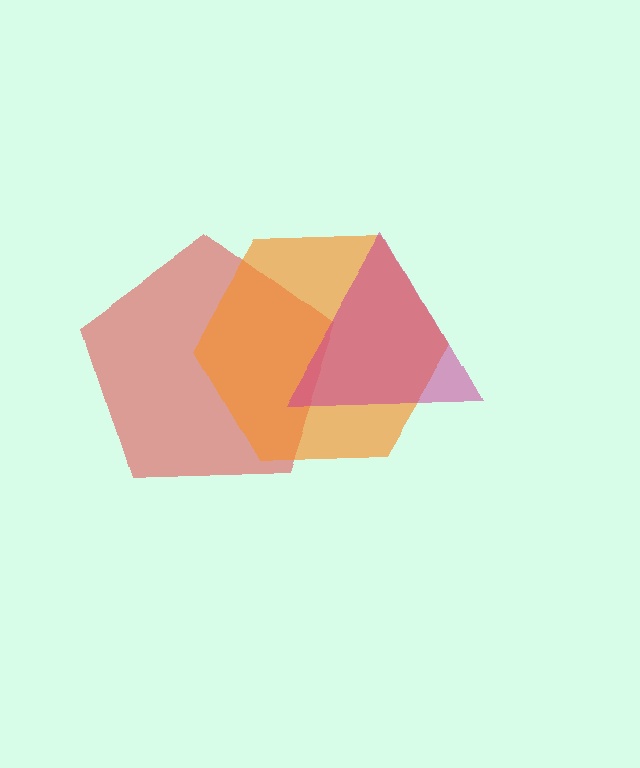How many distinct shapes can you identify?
There are 3 distinct shapes: a red pentagon, an orange hexagon, a magenta triangle.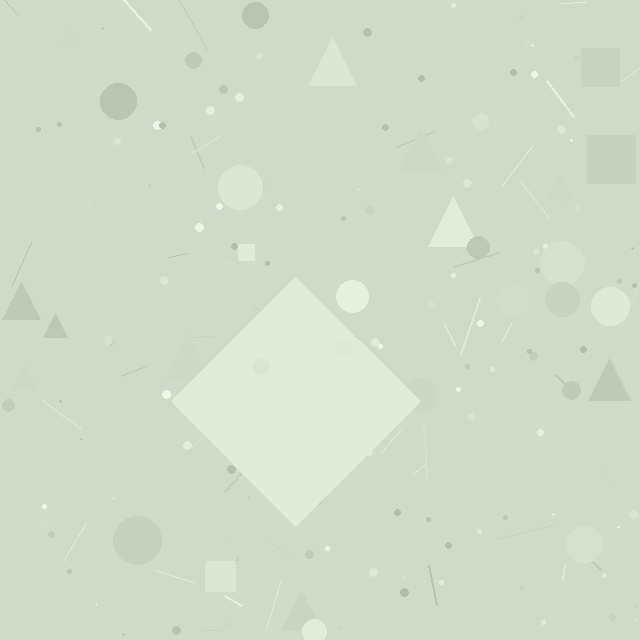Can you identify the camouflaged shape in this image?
The camouflaged shape is a diamond.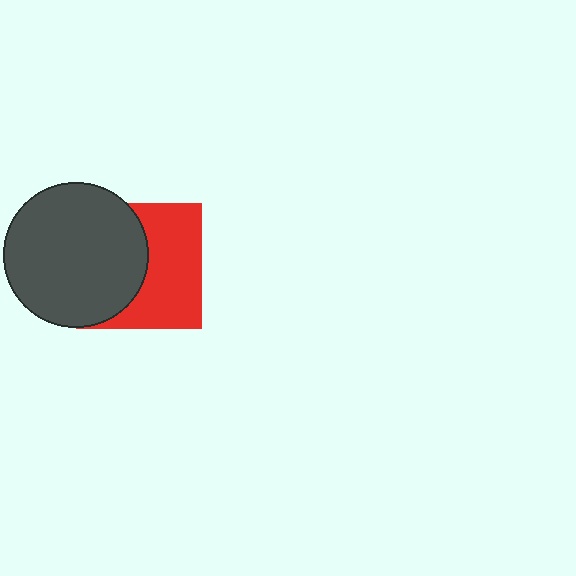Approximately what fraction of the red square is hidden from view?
Roughly 48% of the red square is hidden behind the dark gray circle.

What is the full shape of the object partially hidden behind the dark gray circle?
The partially hidden object is a red square.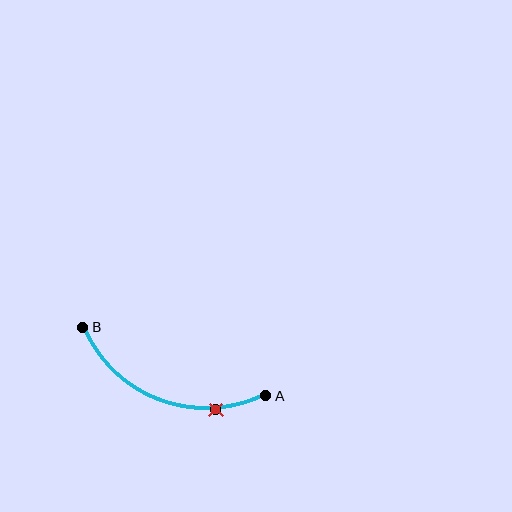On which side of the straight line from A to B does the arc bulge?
The arc bulges below the straight line connecting A and B.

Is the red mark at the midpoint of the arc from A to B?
No. The red mark lies on the arc but is closer to endpoint A. The arc midpoint would be at the point on the curve equidistant along the arc from both A and B.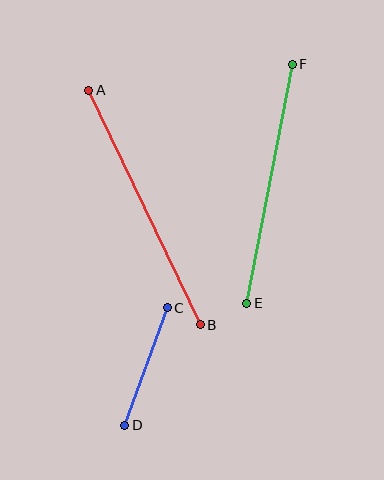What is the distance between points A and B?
The distance is approximately 259 pixels.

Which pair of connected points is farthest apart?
Points A and B are farthest apart.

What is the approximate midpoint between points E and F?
The midpoint is at approximately (270, 184) pixels.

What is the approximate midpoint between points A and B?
The midpoint is at approximately (145, 208) pixels.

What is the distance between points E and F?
The distance is approximately 243 pixels.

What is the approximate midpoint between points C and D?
The midpoint is at approximately (146, 367) pixels.